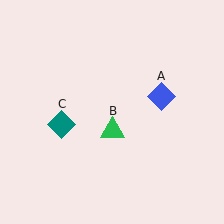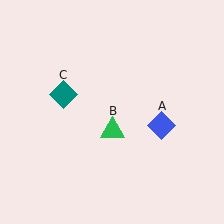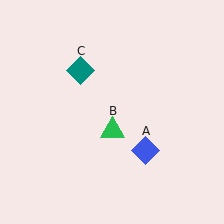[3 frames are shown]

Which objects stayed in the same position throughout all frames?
Green triangle (object B) remained stationary.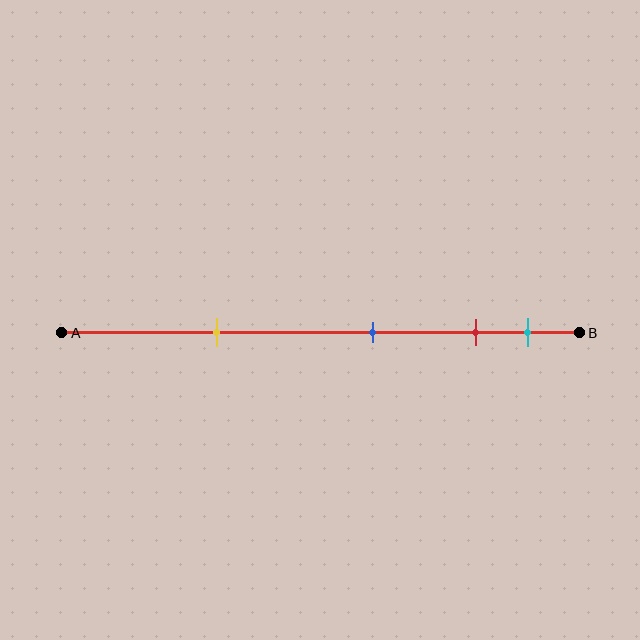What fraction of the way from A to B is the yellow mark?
The yellow mark is approximately 30% (0.3) of the way from A to B.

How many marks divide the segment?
There are 4 marks dividing the segment.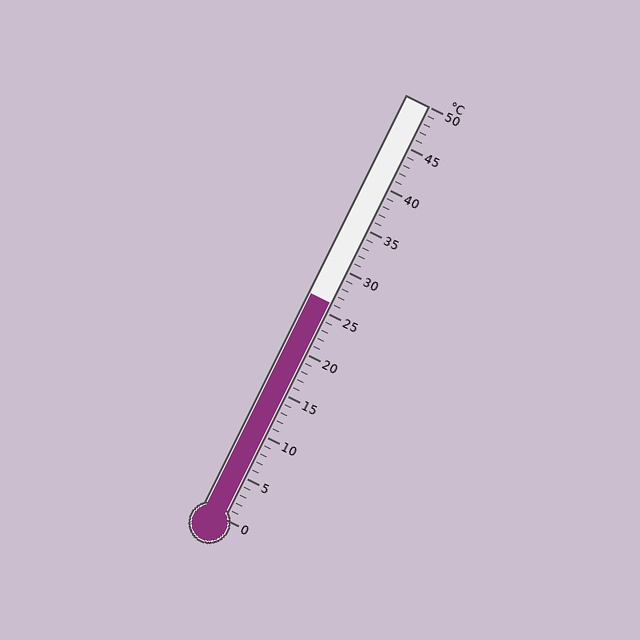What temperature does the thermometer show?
The thermometer shows approximately 26°C.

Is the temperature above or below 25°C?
The temperature is above 25°C.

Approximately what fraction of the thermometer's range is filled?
The thermometer is filled to approximately 50% of its range.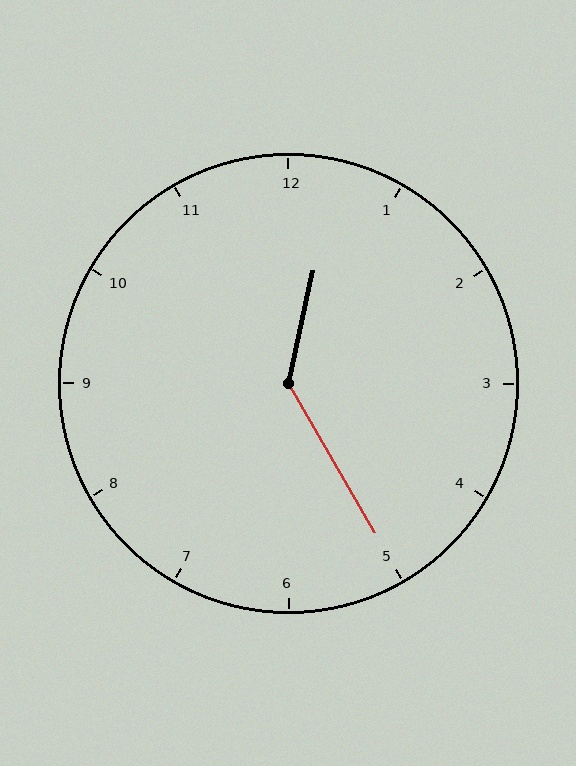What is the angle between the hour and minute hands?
Approximately 138 degrees.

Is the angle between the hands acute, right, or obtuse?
It is obtuse.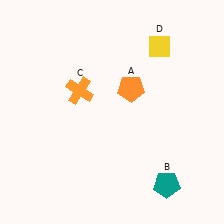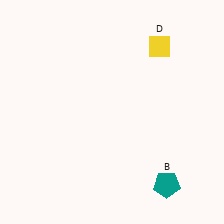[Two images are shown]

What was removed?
The orange cross (C), the orange pentagon (A) were removed in Image 2.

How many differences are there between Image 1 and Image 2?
There are 2 differences between the two images.